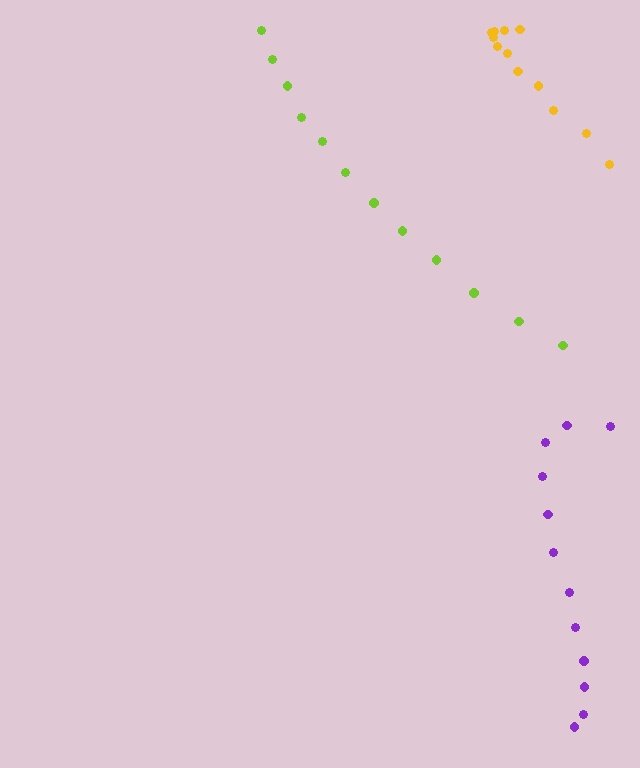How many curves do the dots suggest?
There are 3 distinct paths.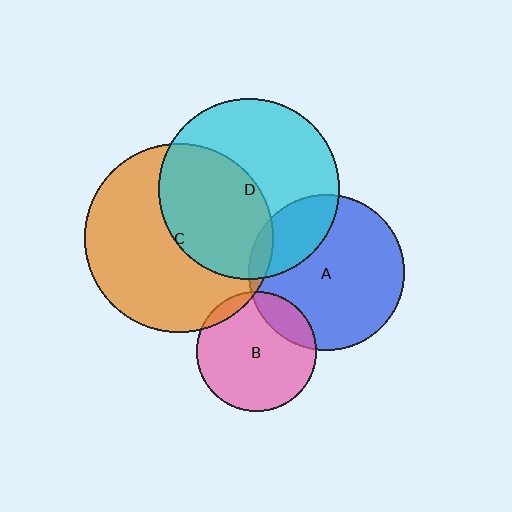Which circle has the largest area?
Circle C (orange).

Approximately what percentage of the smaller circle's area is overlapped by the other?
Approximately 25%.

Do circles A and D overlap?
Yes.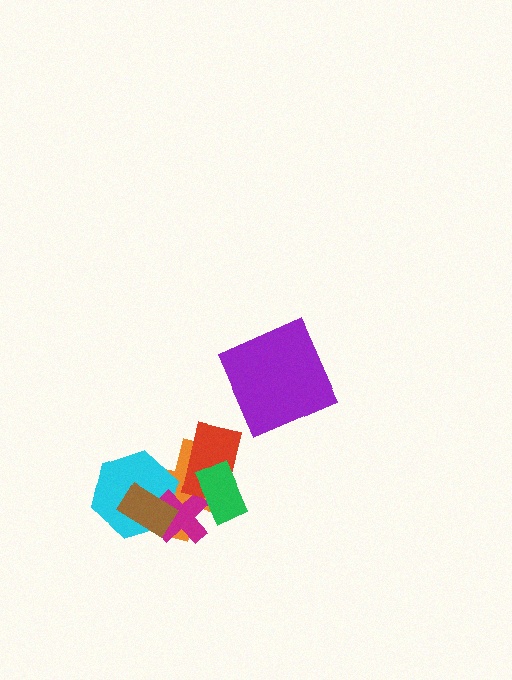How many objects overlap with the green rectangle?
3 objects overlap with the green rectangle.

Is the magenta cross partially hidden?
Yes, it is partially covered by another shape.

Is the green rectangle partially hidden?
No, no other shape covers it.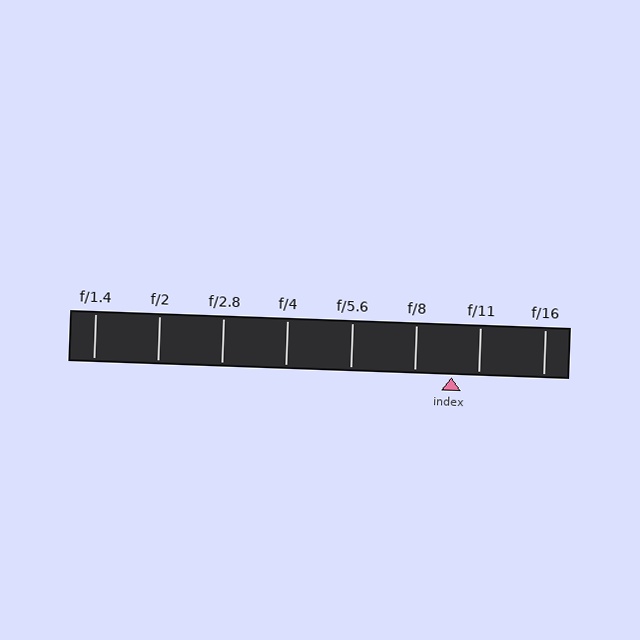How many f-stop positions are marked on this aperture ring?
There are 8 f-stop positions marked.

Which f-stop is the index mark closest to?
The index mark is closest to f/11.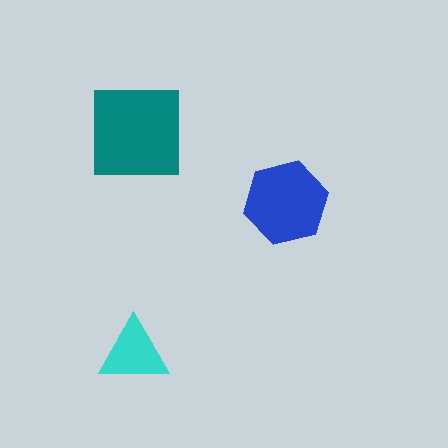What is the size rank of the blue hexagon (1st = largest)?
2nd.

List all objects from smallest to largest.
The cyan triangle, the blue hexagon, the teal square.